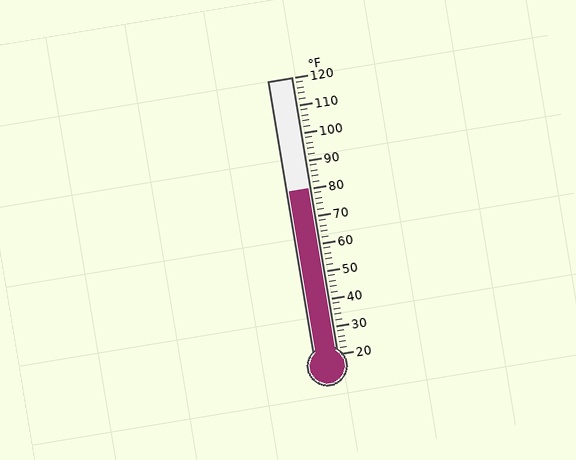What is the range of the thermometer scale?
The thermometer scale ranges from 20°F to 120°F.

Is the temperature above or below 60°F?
The temperature is above 60°F.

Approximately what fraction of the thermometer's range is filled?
The thermometer is filled to approximately 60% of its range.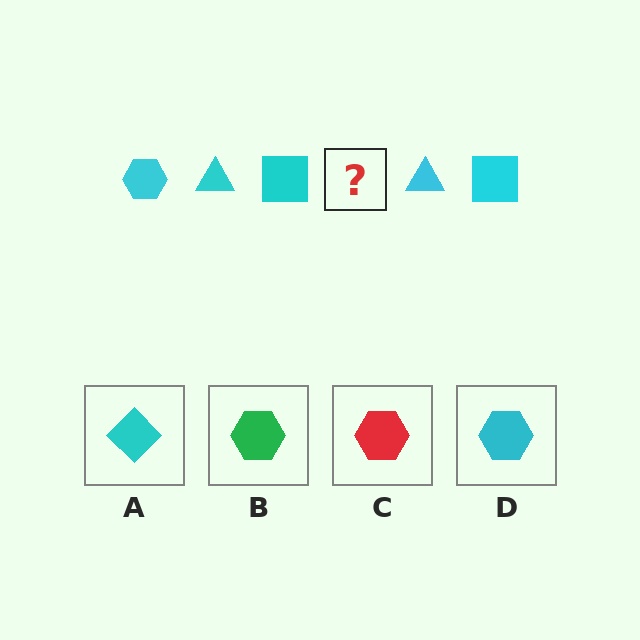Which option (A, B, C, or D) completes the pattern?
D.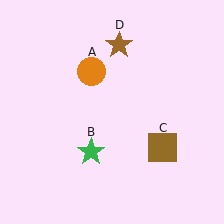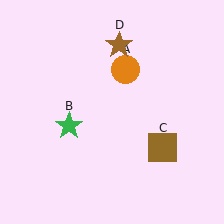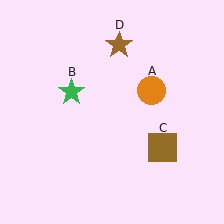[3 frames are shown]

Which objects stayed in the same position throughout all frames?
Brown square (object C) and brown star (object D) remained stationary.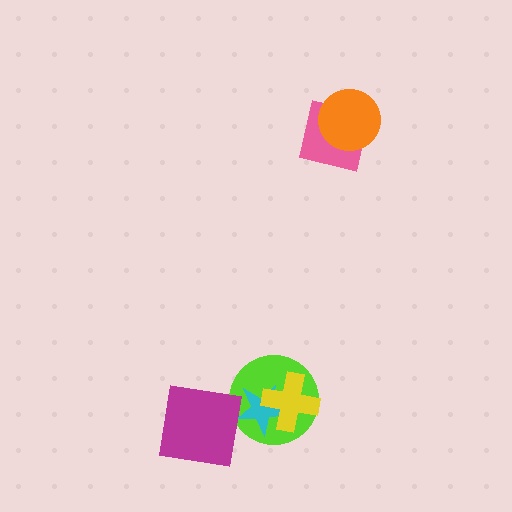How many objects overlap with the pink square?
1 object overlaps with the pink square.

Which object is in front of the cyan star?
The yellow cross is in front of the cyan star.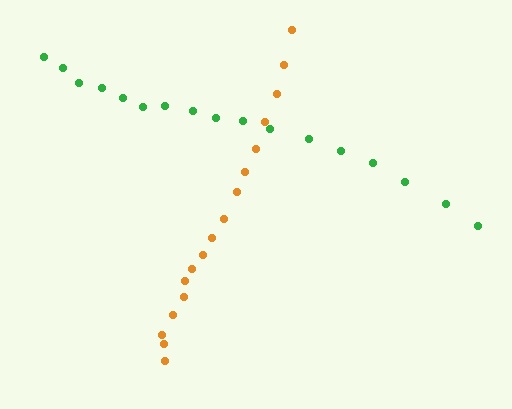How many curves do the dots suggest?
There are 2 distinct paths.